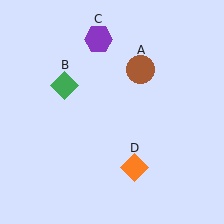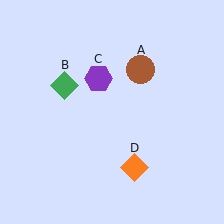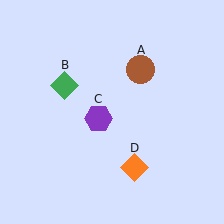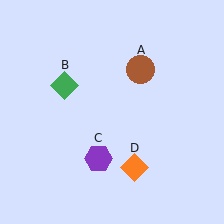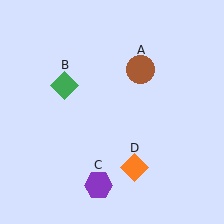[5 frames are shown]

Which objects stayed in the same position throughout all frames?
Brown circle (object A) and green diamond (object B) and orange diamond (object D) remained stationary.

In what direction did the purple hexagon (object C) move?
The purple hexagon (object C) moved down.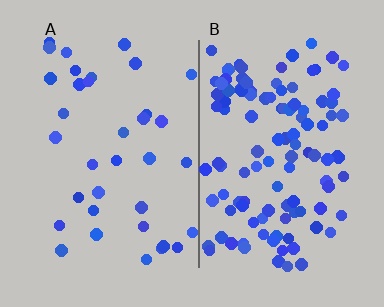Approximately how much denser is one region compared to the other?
Approximately 3.3× — region B over region A.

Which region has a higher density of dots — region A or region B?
B (the right).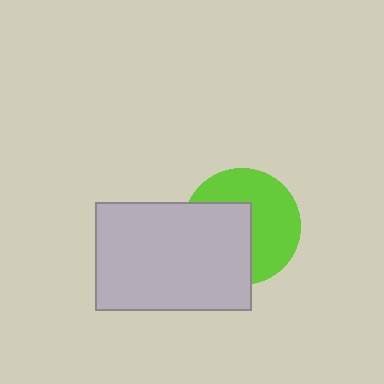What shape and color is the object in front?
The object in front is a light gray rectangle.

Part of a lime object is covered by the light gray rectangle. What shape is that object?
It is a circle.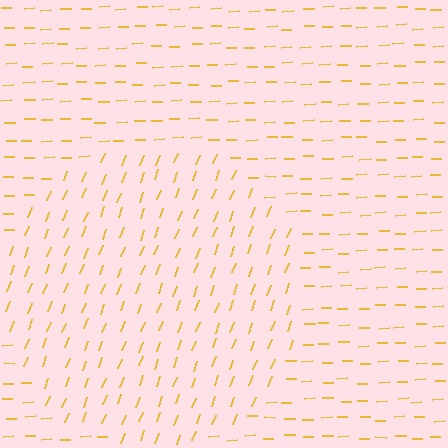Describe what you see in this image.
The image is filled with small yellow line segments. A circle region in the image has lines oriented differently from the surrounding lines, creating a visible texture boundary.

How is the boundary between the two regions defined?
The boundary is defined purely by a change in line orientation (approximately 67 degrees difference). All lines are the same color and thickness.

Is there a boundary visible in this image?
Yes, there is a texture boundary formed by a change in line orientation.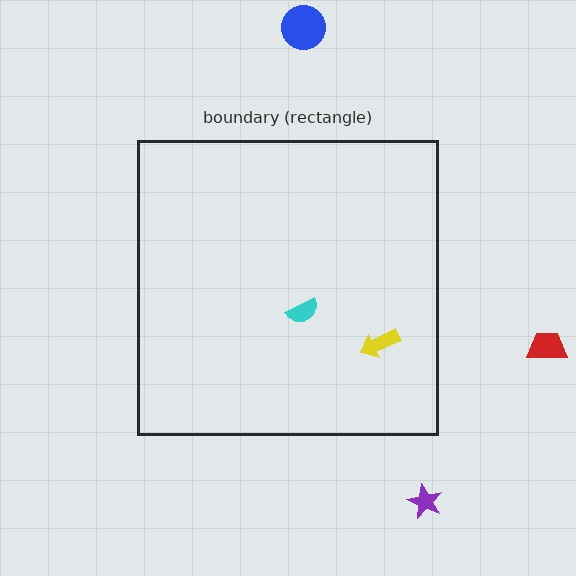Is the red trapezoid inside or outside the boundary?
Outside.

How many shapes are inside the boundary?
2 inside, 3 outside.